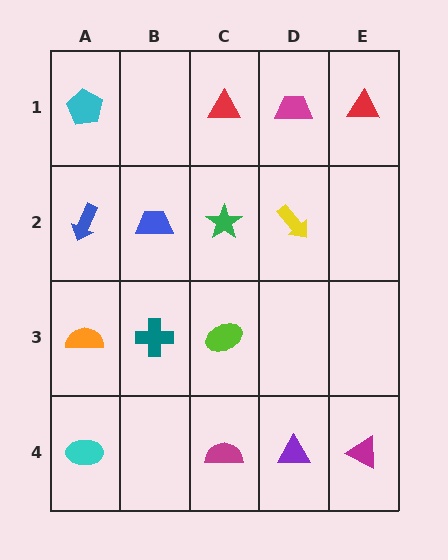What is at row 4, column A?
A cyan ellipse.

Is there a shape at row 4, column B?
No, that cell is empty.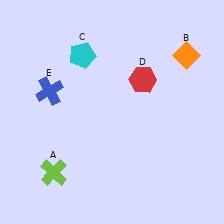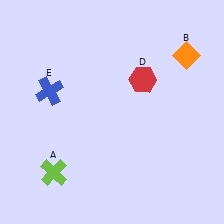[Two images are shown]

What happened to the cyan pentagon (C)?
The cyan pentagon (C) was removed in Image 2. It was in the top-left area of Image 1.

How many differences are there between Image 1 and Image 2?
There is 1 difference between the two images.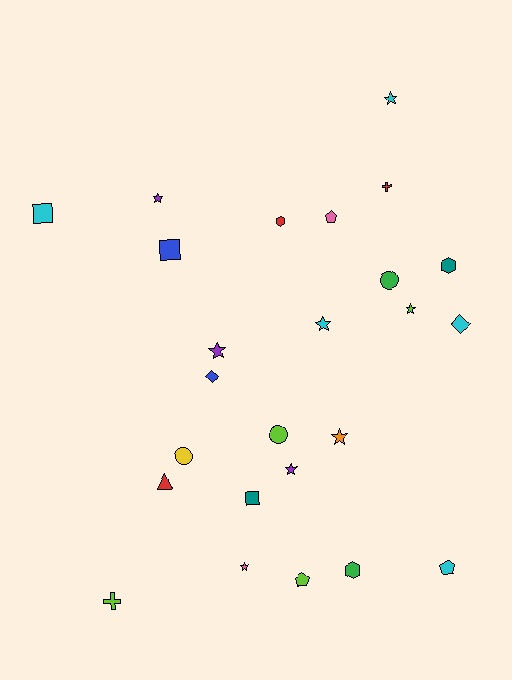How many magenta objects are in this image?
There are no magenta objects.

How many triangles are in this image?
There is 1 triangle.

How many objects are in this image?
There are 25 objects.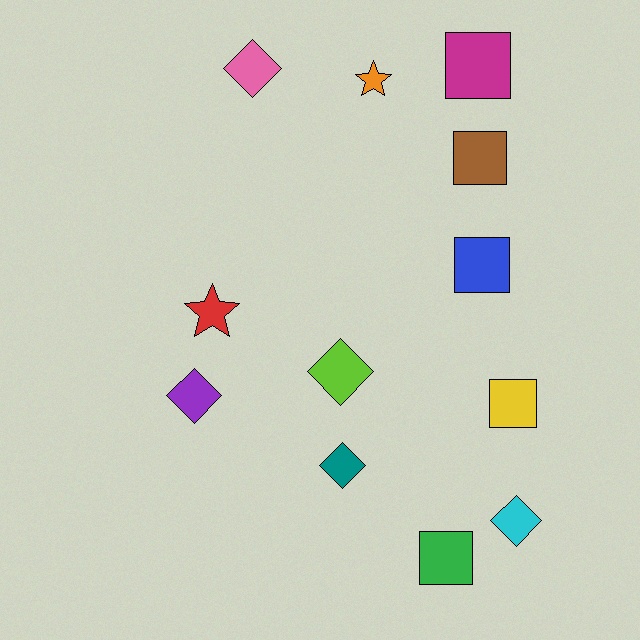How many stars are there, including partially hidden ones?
There are 2 stars.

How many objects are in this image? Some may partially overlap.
There are 12 objects.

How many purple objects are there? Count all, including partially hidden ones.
There is 1 purple object.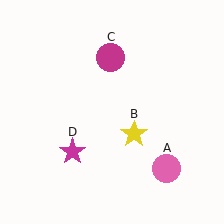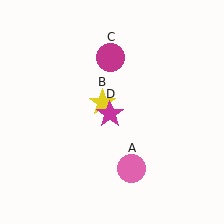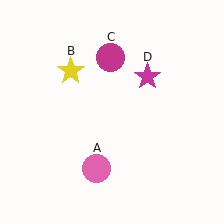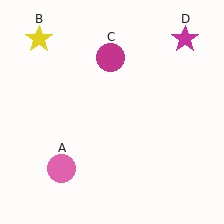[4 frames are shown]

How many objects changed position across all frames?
3 objects changed position: pink circle (object A), yellow star (object B), magenta star (object D).